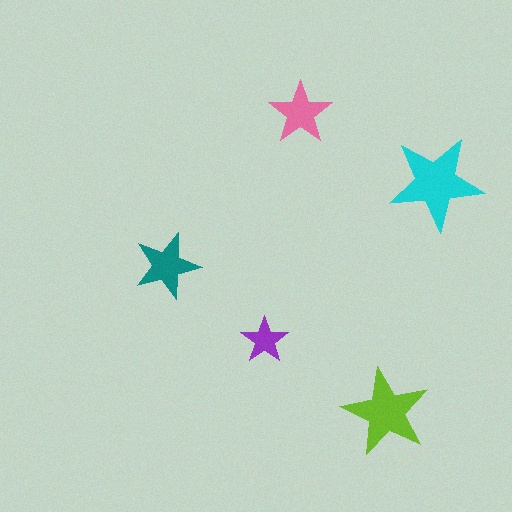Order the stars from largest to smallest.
the cyan one, the lime one, the teal one, the pink one, the purple one.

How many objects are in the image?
There are 5 objects in the image.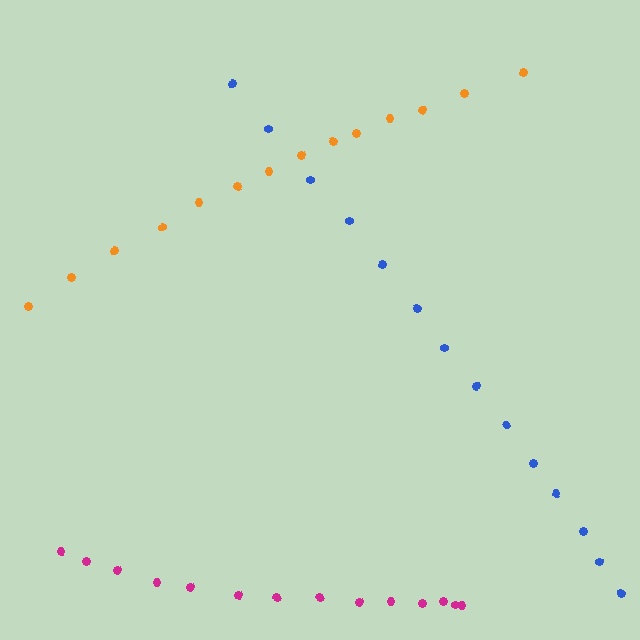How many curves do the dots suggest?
There are 3 distinct paths.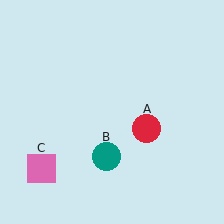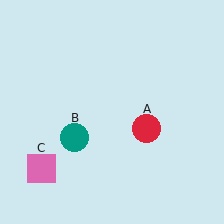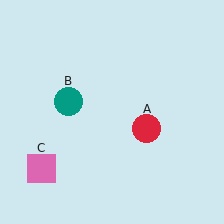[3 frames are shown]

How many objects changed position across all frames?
1 object changed position: teal circle (object B).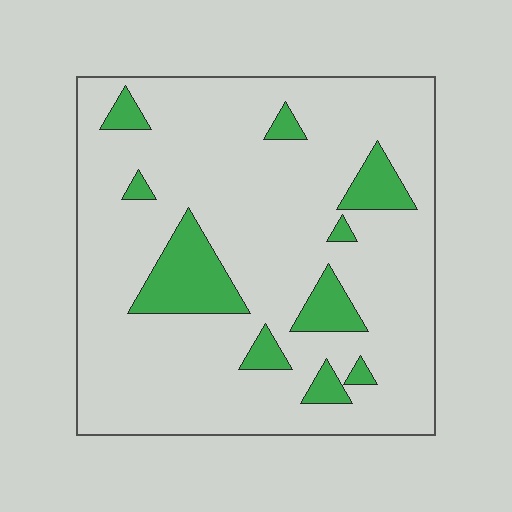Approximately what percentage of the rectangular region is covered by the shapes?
Approximately 15%.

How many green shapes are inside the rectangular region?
10.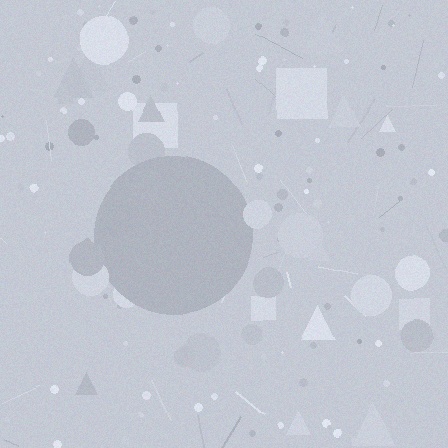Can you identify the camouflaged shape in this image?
The camouflaged shape is a circle.